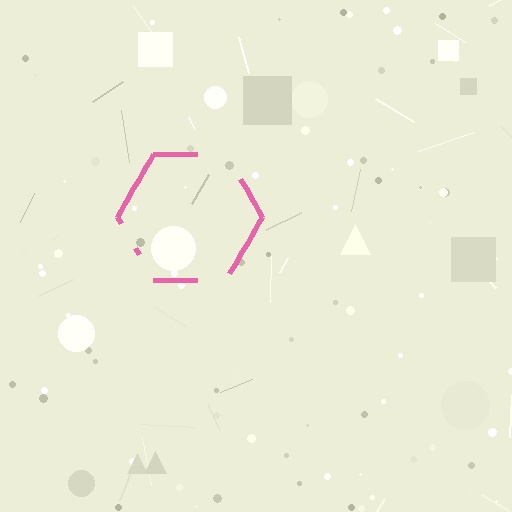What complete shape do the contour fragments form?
The contour fragments form a hexagon.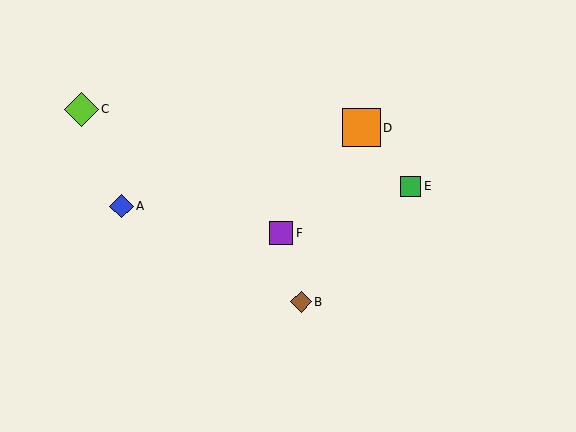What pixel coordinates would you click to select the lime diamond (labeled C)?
Click at (81, 109) to select the lime diamond C.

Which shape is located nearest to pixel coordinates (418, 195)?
The green square (labeled E) at (410, 186) is nearest to that location.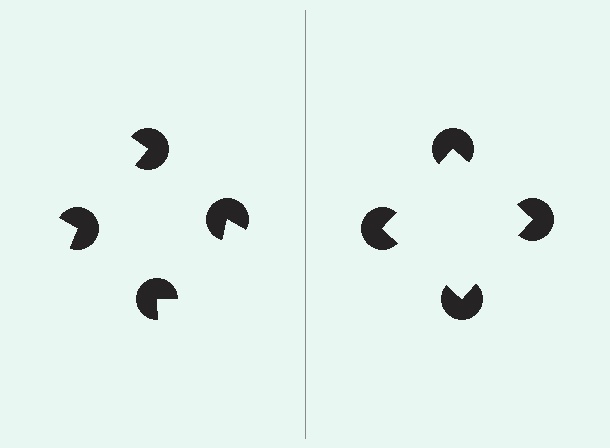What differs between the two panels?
The pac-man discs are positioned identically on both sides; only the wedge orientations differ. On the right they align to a square; on the left they are misaligned.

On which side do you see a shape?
An illusory square appears on the right side. On the left side the wedge cuts are rotated, so no coherent shape forms.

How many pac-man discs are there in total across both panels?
8 — 4 on each side.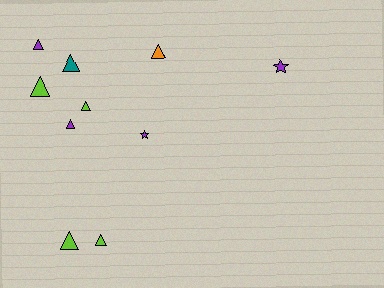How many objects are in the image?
There are 10 objects.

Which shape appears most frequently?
Triangle, with 8 objects.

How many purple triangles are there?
There are 2 purple triangles.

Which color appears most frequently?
Purple, with 4 objects.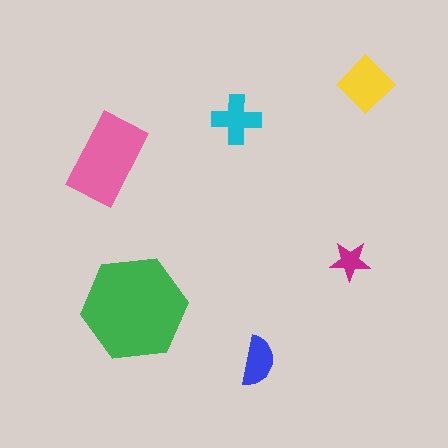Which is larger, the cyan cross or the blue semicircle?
The cyan cross.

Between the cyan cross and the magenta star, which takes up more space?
The cyan cross.